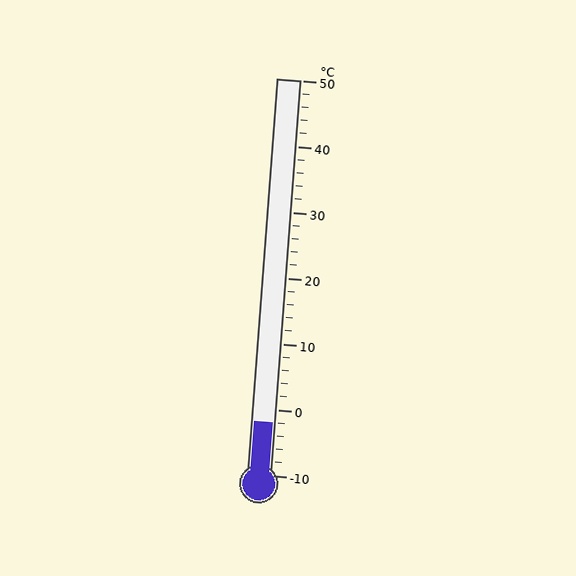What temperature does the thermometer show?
The thermometer shows approximately -2°C.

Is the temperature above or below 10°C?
The temperature is below 10°C.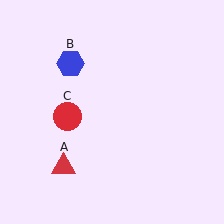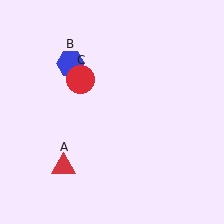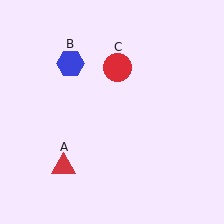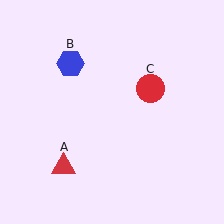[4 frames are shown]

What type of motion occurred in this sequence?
The red circle (object C) rotated clockwise around the center of the scene.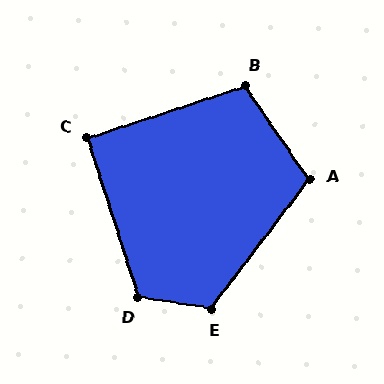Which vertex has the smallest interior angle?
C, at approximately 90 degrees.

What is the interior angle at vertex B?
Approximately 107 degrees (obtuse).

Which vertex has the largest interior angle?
E, at approximately 119 degrees.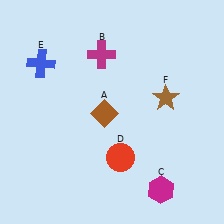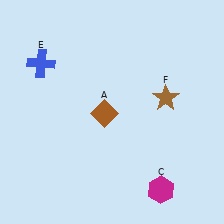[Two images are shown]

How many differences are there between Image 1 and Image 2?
There are 2 differences between the two images.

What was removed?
The magenta cross (B), the red circle (D) were removed in Image 2.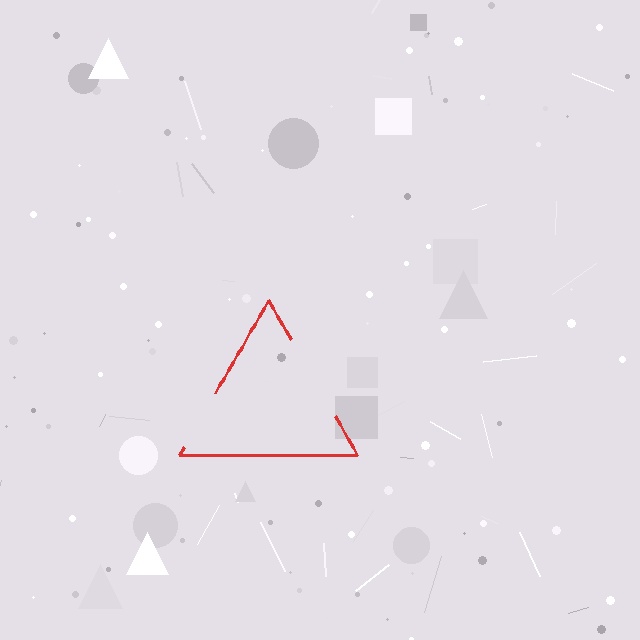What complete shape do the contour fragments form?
The contour fragments form a triangle.